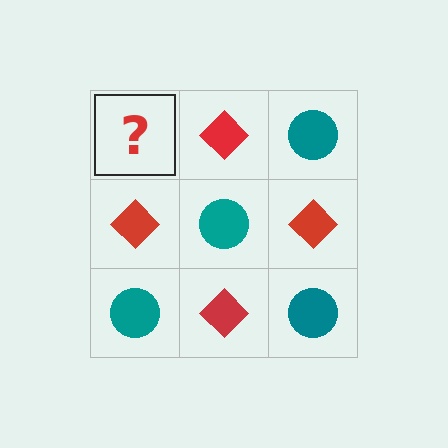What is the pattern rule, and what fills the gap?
The rule is that it alternates teal circle and red diamond in a checkerboard pattern. The gap should be filled with a teal circle.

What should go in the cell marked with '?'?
The missing cell should contain a teal circle.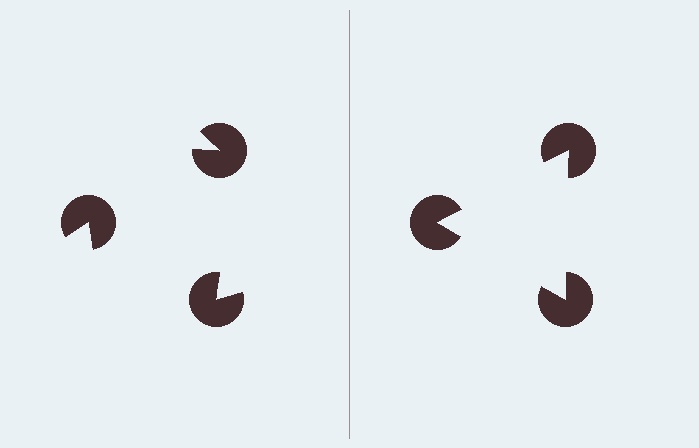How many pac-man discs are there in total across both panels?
6 — 3 on each side.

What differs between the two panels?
The pac-man discs are positioned identically on both sides; only the wedge orientations differ. On the right they align to a triangle; on the left they are misaligned.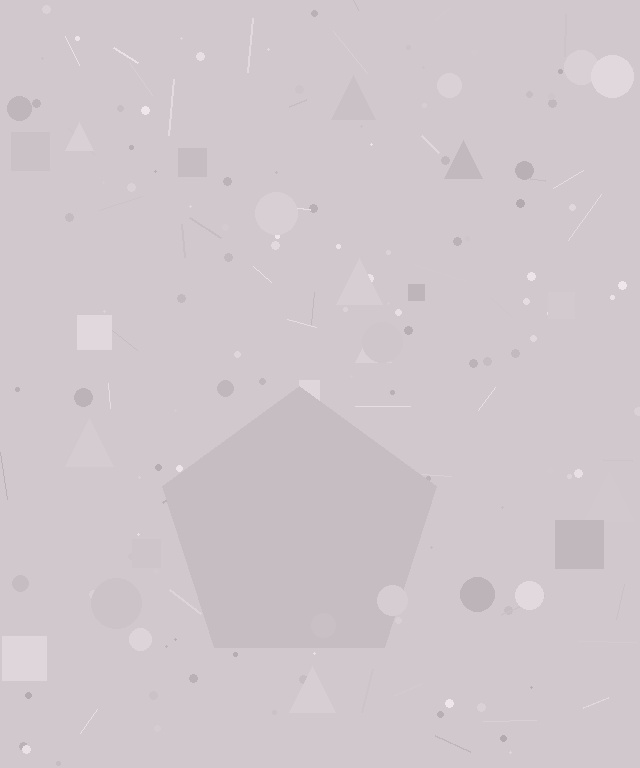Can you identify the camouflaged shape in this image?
The camouflaged shape is a pentagon.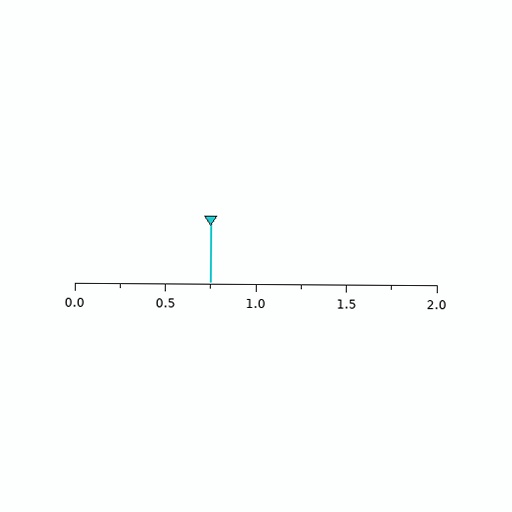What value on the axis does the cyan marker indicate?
The marker indicates approximately 0.75.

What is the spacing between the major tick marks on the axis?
The major ticks are spaced 0.5 apart.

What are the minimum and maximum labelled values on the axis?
The axis runs from 0.0 to 2.0.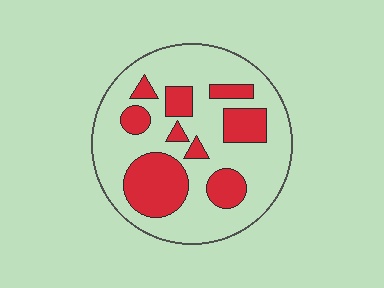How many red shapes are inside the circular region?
9.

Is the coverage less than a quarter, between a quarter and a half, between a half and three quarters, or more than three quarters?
Between a quarter and a half.